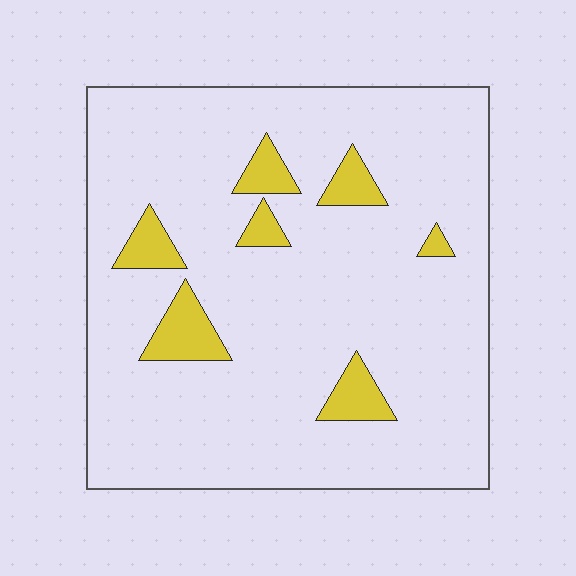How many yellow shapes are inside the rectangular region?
7.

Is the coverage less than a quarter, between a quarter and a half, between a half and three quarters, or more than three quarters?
Less than a quarter.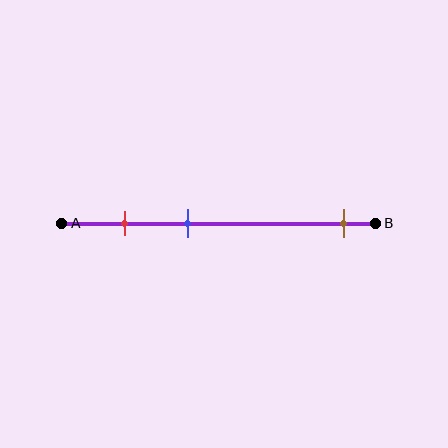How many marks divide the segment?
There are 3 marks dividing the segment.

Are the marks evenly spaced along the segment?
No, the marks are not evenly spaced.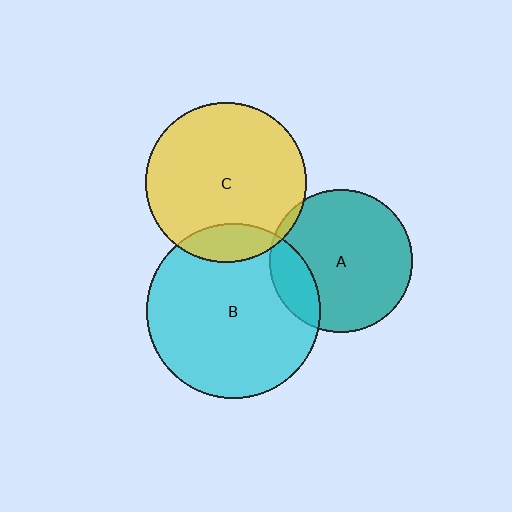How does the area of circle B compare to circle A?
Approximately 1.5 times.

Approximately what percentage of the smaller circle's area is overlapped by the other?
Approximately 20%.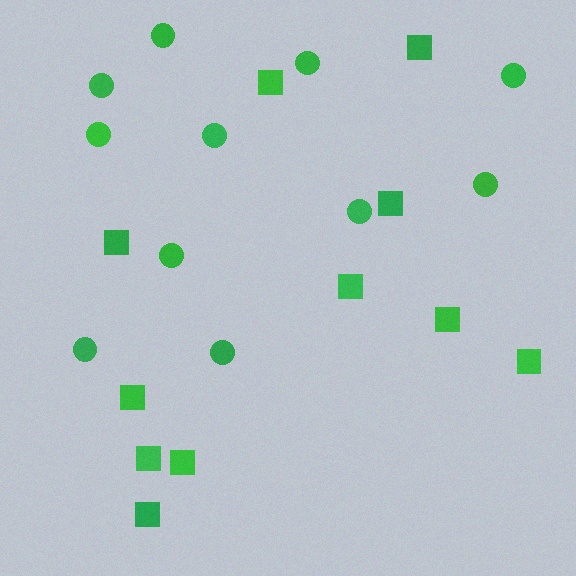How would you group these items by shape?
There are 2 groups: one group of circles (11) and one group of squares (11).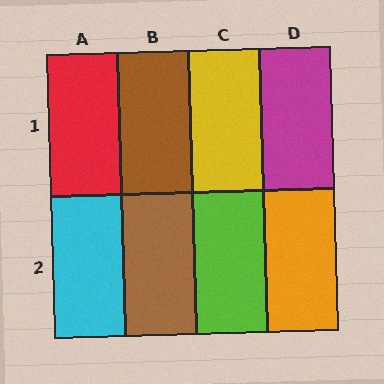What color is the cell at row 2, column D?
Orange.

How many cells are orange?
1 cell is orange.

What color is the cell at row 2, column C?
Lime.